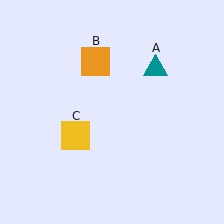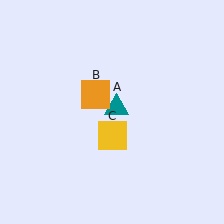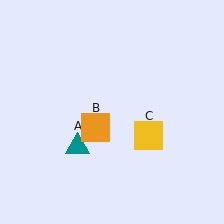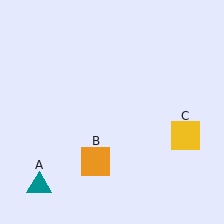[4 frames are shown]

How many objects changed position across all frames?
3 objects changed position: teal triangle (object A), orange square (object B), yellow square (object C).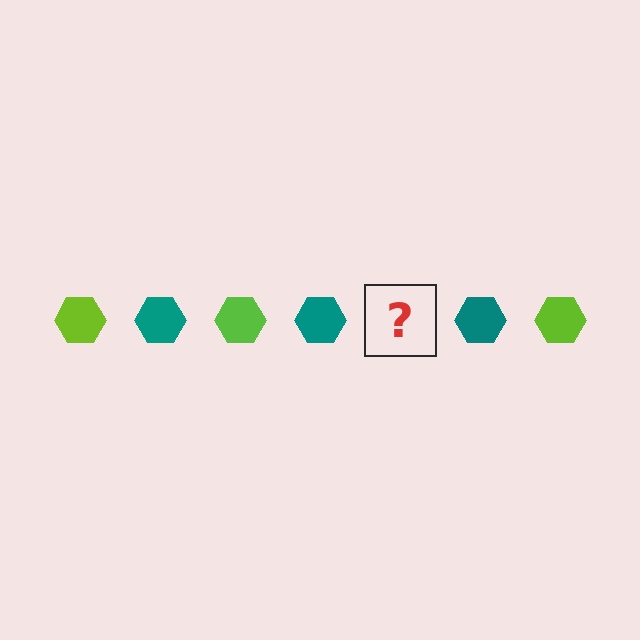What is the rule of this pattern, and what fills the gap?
The rule is that the pattern cycles through lime, teal hexagons. The gap should be filled with a lime hexagon.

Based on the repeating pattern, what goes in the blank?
The blank should be a lime hexagon.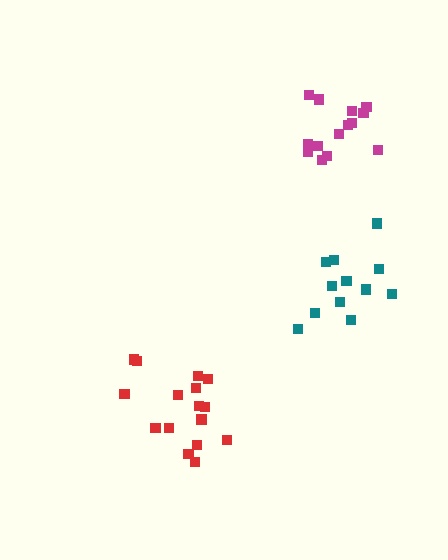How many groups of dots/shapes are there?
There are 3 groups.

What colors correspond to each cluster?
The clusters are colored: red, magenta, teal.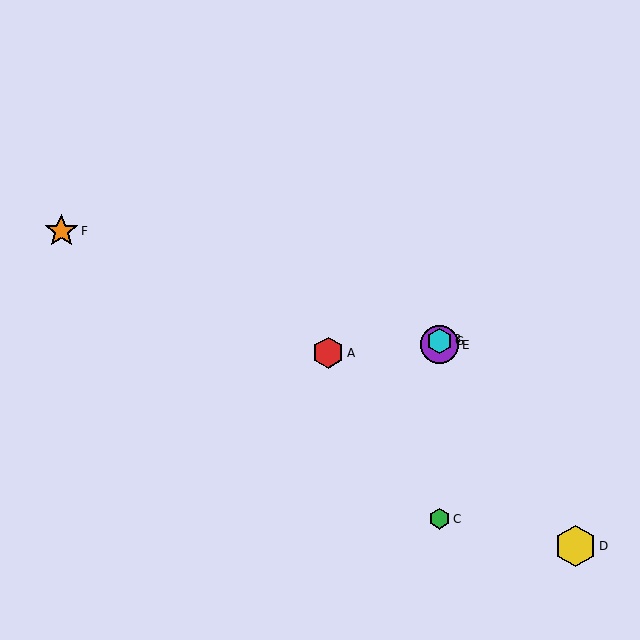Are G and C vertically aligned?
Yes, both are at x≈439.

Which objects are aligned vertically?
Objects B, C, E, G are aligned vertically.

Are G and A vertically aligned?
No, G is at x≈439 and A is at x≈328.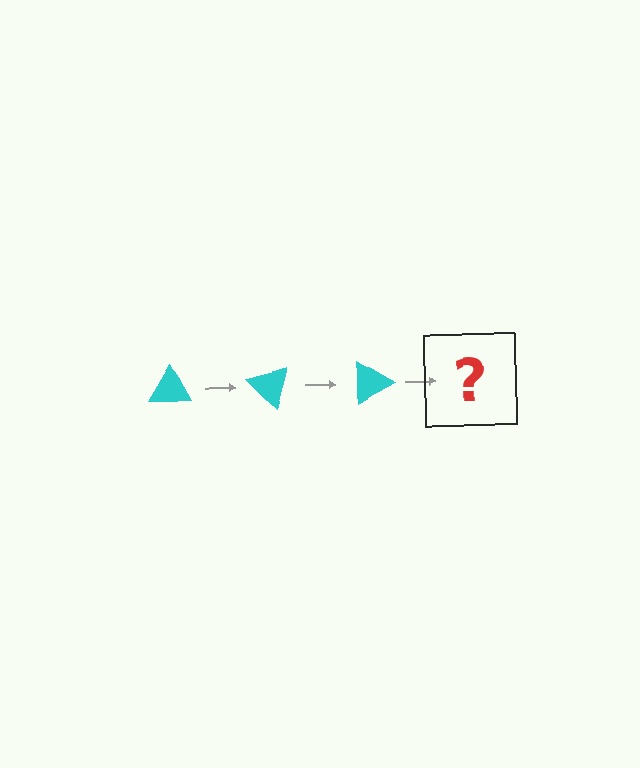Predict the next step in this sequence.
The next step is a cyan triangle rotated 135 degrees.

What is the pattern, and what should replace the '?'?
The pattern is that the triangle rotates 45 degrees each step. The '?' should be a cyan triangle rotated 135 degrees.